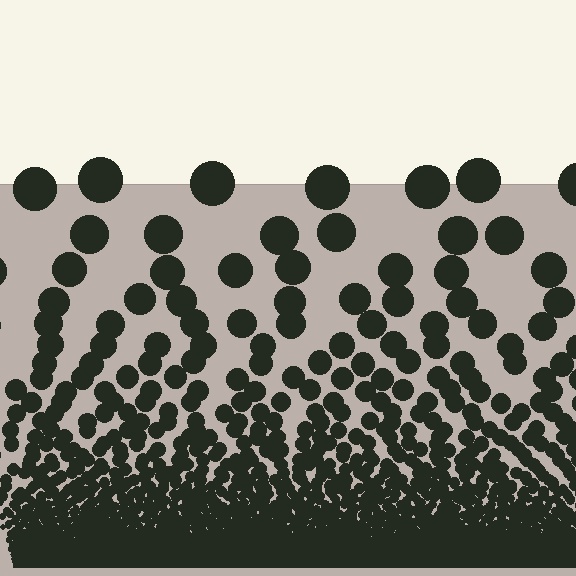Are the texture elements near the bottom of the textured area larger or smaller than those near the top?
Smaller. The gradient is inverted — elements near the bottom are smaller and denser.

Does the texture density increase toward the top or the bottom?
Density increases toward the bottom.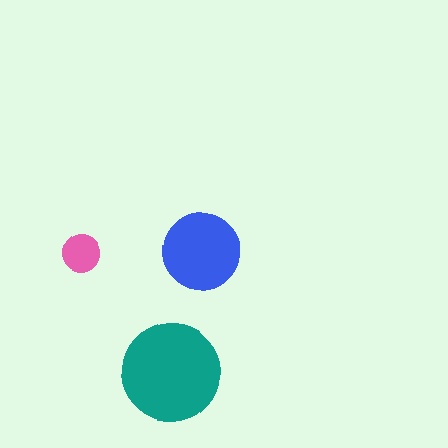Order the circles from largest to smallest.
the teal one, the blue one, the pink one.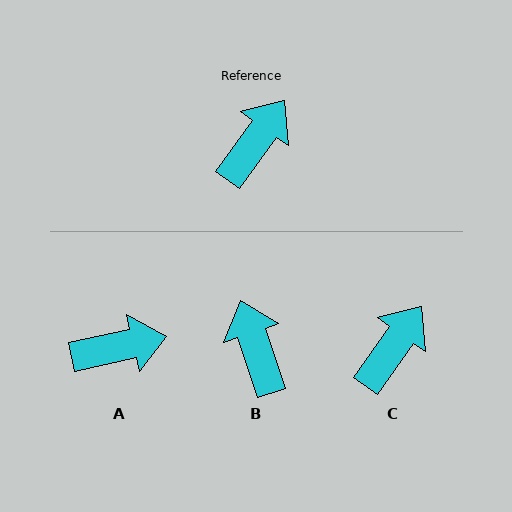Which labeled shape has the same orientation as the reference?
C.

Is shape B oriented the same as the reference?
No, it is off by about 54 degrees.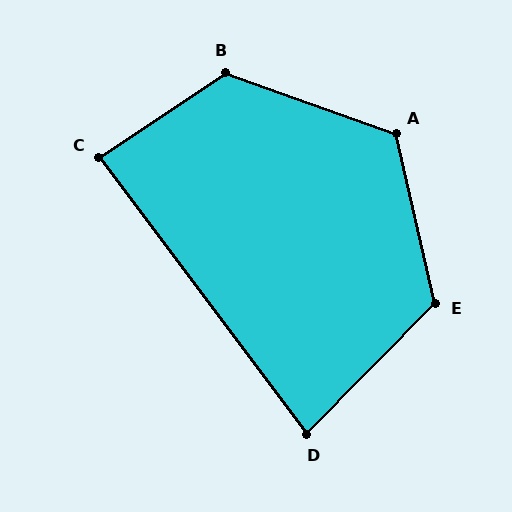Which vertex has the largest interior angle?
B, at approximately 126 degrees.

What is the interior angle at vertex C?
Approximately 87 degrees (approximately right).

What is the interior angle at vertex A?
Approximately 123 degrees (obtuse).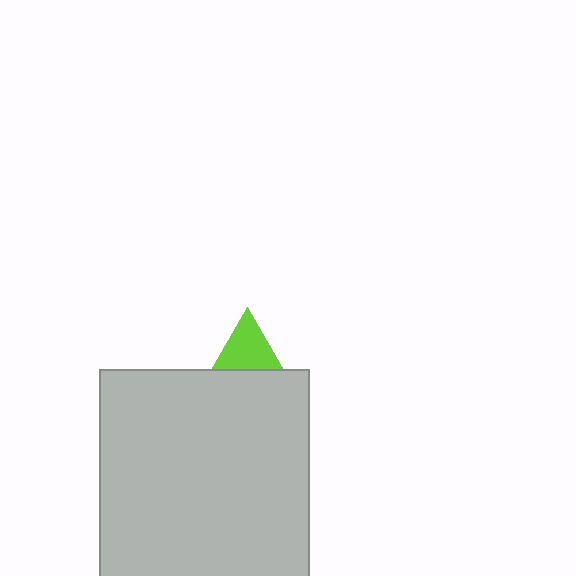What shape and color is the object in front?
The object in front is a light gray square.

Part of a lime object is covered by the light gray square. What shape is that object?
It is a triangle.